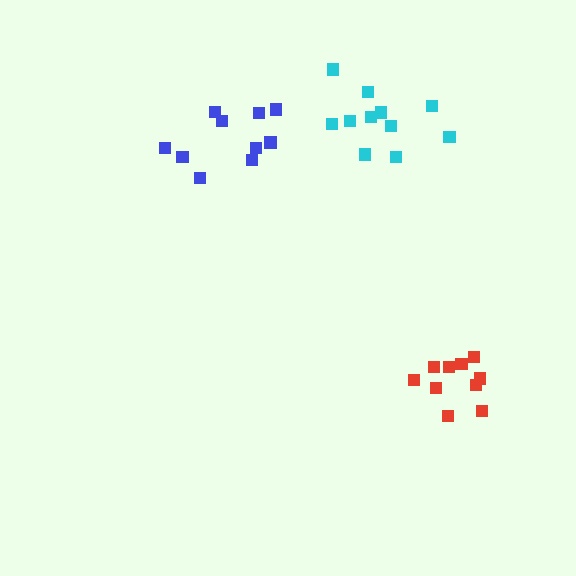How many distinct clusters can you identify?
There are 3 distinct clusters.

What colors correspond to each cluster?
The clusters are colored: blue, cyan, red.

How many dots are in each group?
Group 1: 10 dots, Group 2: 11 dots, Group 3: 10 dots (31 total).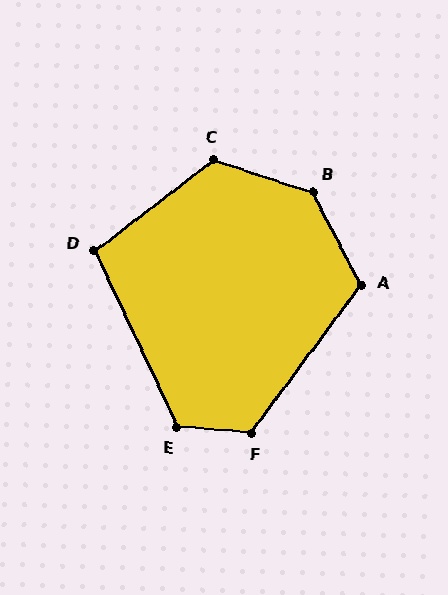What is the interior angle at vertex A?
Approximately 116 degrees (obtuse).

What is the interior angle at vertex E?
Approximately 119 degrees (obtuse).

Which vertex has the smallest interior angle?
D, at approximately 102 degrees.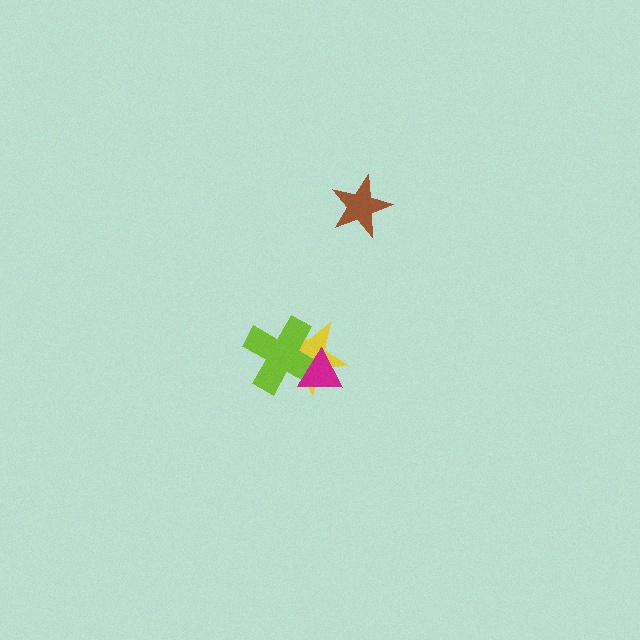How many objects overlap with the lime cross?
2 objects overlap with the lime cross.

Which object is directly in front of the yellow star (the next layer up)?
The lime cross is directly in front of the yellow star.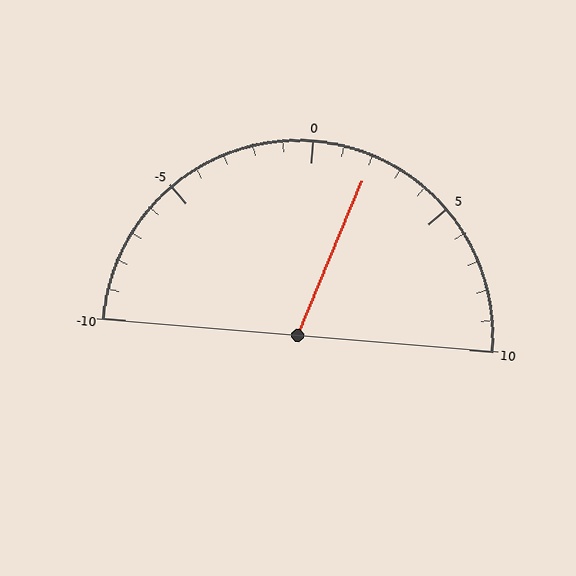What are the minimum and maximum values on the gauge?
The gauge ranges from -10 to 10.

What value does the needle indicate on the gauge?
The needle indicates approximately 2.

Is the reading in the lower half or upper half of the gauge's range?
The reading is in the upper half of the range (-10 to 10).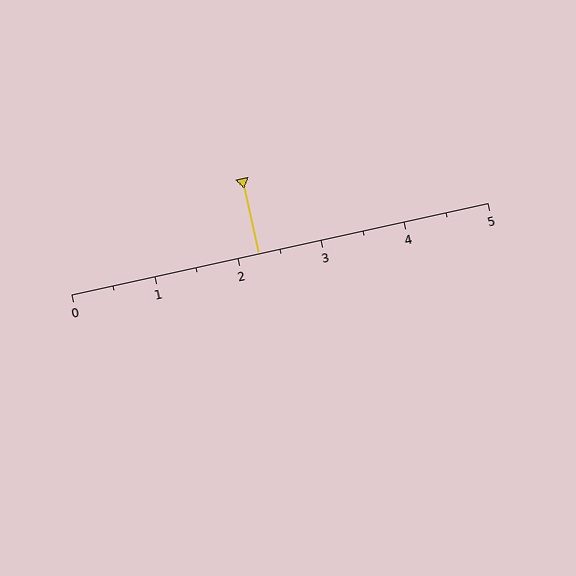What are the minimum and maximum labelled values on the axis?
The axis runs from 0 to 5.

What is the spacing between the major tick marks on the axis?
The major ticks are spaced 1 apart.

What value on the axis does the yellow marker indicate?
The marker indicates approximately 2.2.